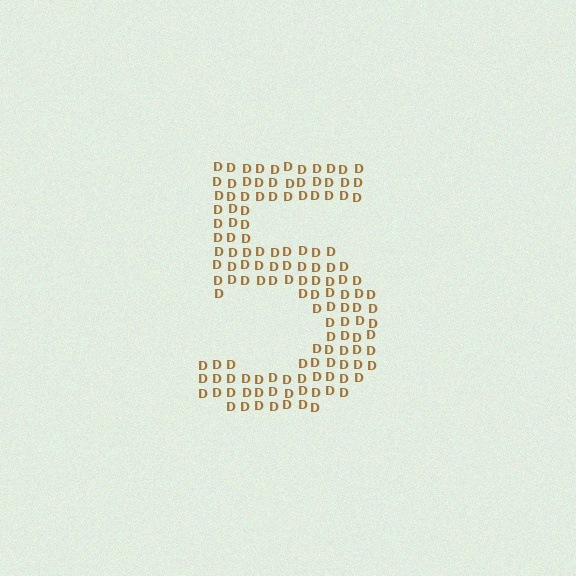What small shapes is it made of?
It is made of small letter D's.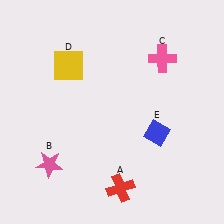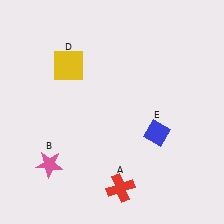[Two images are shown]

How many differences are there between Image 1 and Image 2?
There is 1 difference between the two images.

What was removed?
The pink cross (C) was removed in Image 2.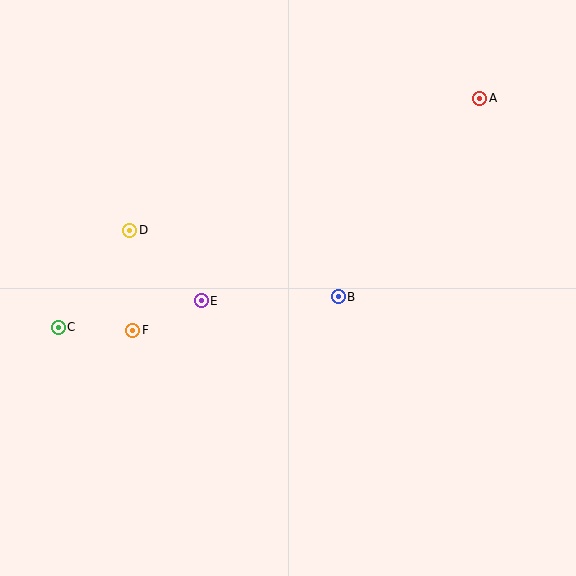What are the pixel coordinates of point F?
Point F is at (133, 330).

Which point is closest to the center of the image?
Point B at (338, 297) is closest to the center.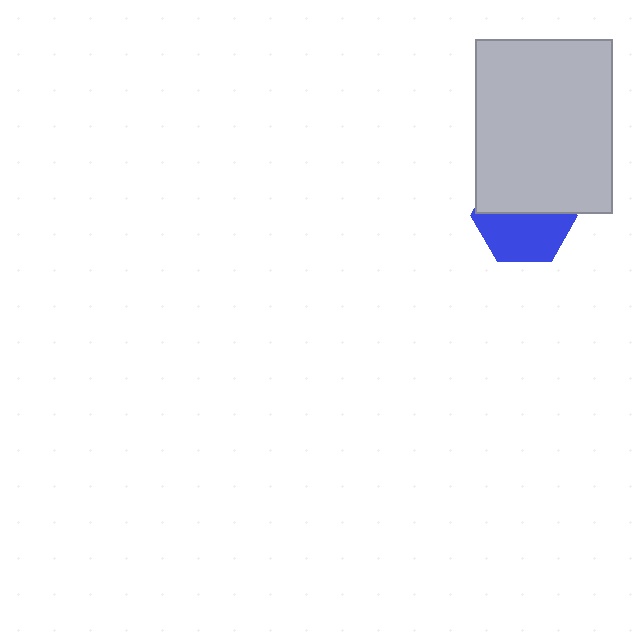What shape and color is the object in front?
The object in front is a light gray rectangle.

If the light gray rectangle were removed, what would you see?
You would see the complete blue hexagon.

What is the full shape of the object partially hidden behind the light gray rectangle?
The partially hidden object is a blue hexagon.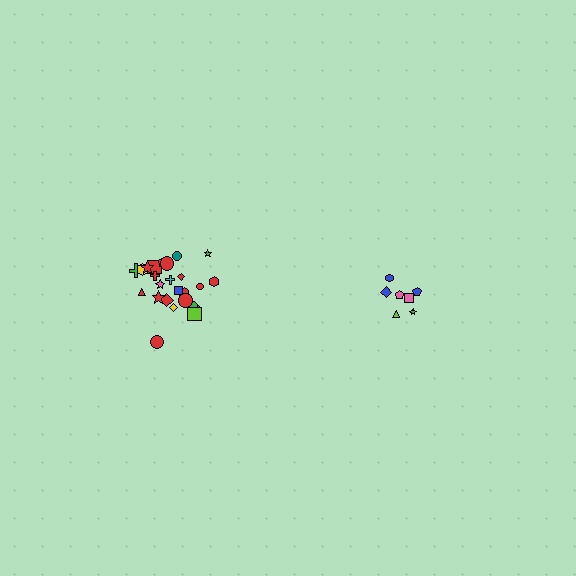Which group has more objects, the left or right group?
The left group.